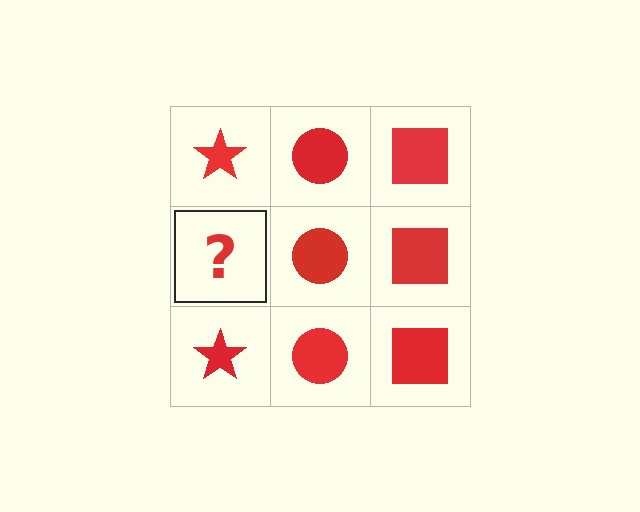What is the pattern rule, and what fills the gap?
The rule is that each column has a consistent shape. The gap should be filled with a red star.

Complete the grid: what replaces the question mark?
The question mark should be replaced with a red star.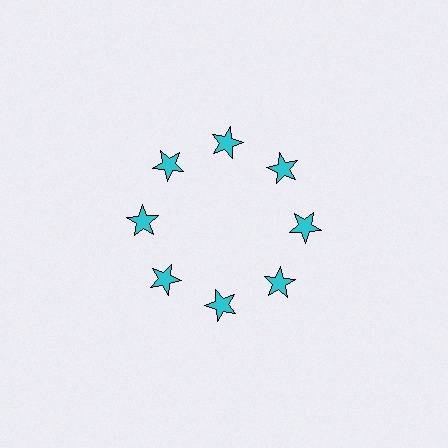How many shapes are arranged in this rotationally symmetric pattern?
There are 8 shapes, arranged in 8 groups of 1.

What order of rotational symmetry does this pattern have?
This pattern has 8-fold rotational symmetry.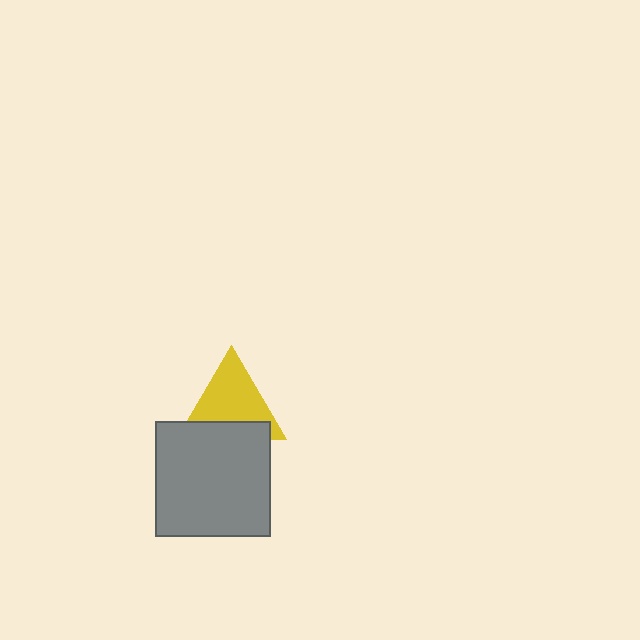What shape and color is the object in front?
The object in front is a gray square.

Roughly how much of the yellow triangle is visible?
Most of it is visible (roughly 69%).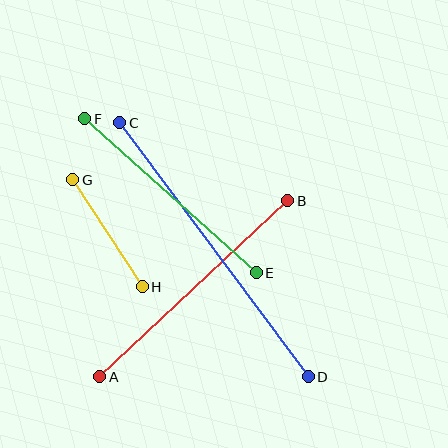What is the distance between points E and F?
The distance is approximately 231 pixels.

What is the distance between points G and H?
The distance is approximately 127 pixels.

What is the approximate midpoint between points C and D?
The midpoint is at approximately (214, 250) pixels.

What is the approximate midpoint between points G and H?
The midpoint is at approximately (107, 233) pixels.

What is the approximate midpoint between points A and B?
The midpoint is at approximately (194, 289) pixels.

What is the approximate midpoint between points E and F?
The midpoint is at approximately (171, 196) pixels.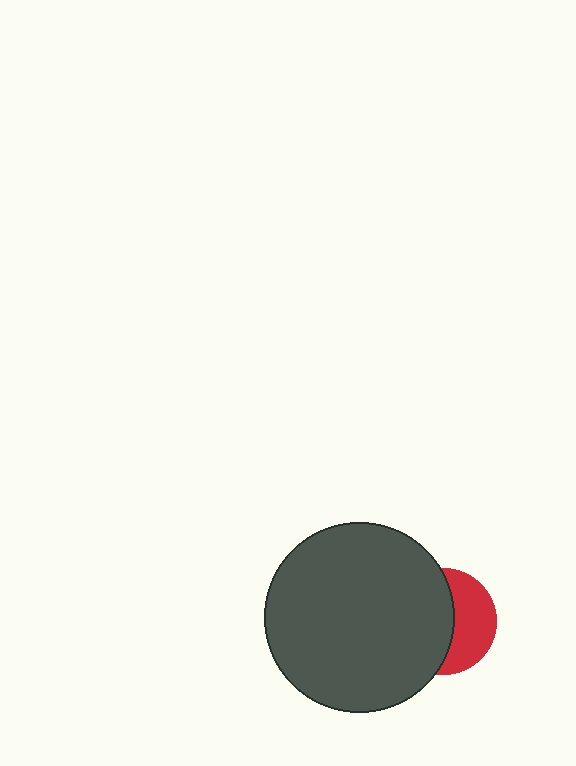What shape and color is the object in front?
The object in front is a dark gray circle.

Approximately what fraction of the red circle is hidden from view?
Roughly 57% of the red circle is hidden behind the dark gray circle.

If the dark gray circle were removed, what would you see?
You would see the complete red circle.